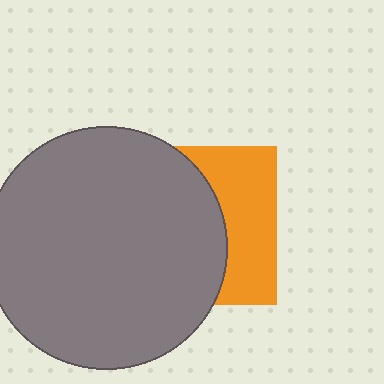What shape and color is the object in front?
The object in front is a gray circle.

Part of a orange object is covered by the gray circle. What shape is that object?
It is a square.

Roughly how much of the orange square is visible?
A small part of it is visible (roughly 39%).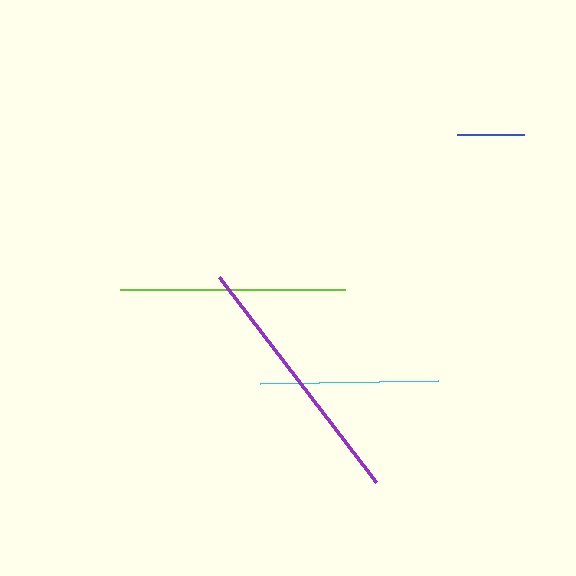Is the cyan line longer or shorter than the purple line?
The purple line is longer than the cyan line.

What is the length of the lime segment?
The lime segment is approximately 225 pixels long.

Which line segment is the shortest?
The blue line is the shortest at approximately 66 pixels.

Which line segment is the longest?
The purple line is the longest at approximately 258 pixels.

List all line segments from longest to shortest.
From longest to shortest: purple, lime, cyan, blue.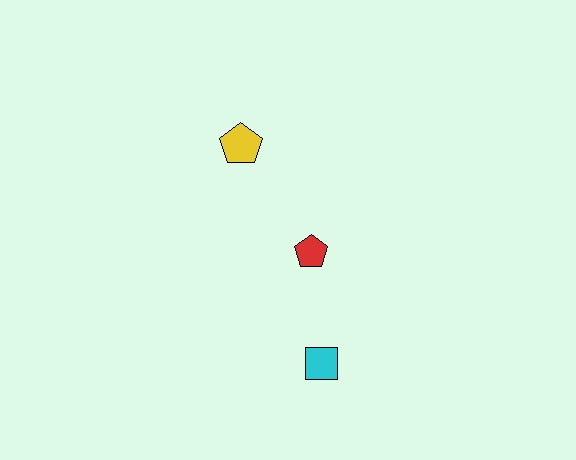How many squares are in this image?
There is 1 square.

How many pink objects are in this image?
There are no pink objects.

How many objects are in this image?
There are 3 objects.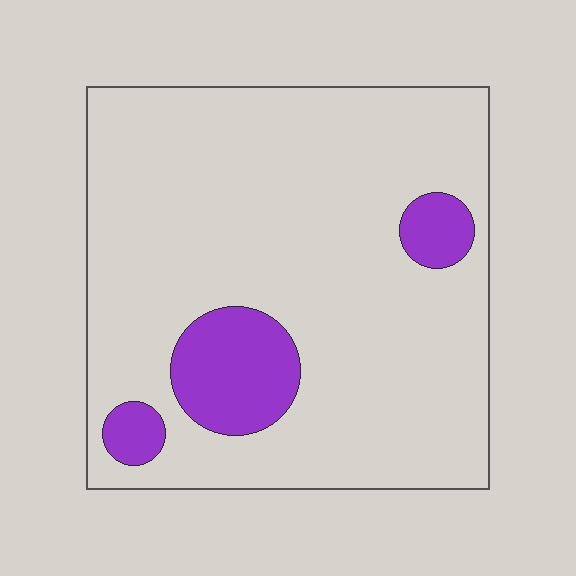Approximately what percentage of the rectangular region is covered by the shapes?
Approximately 15%.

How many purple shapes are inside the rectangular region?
3.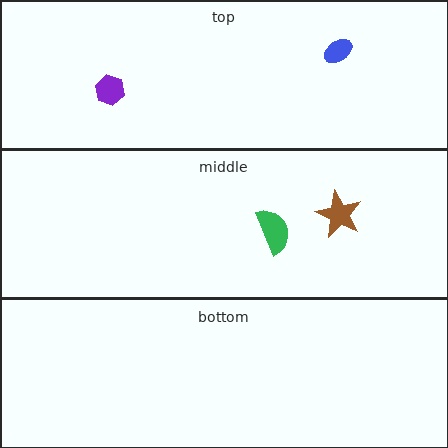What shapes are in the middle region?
The brown star, the green semicircle.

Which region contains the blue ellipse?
The top region.